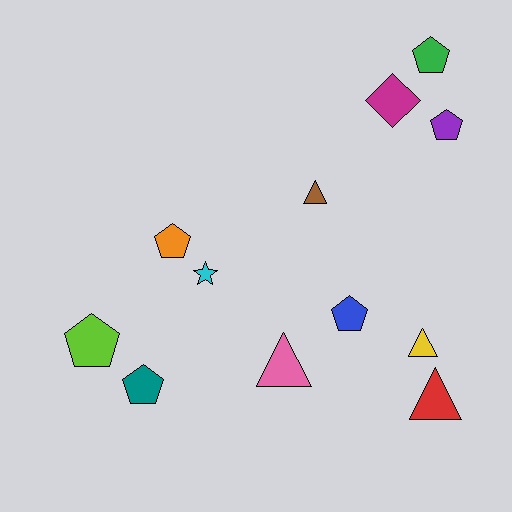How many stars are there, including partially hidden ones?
There is 1 star.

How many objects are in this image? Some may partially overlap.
There are 12 objects.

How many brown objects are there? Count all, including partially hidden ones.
There is 1 brown object.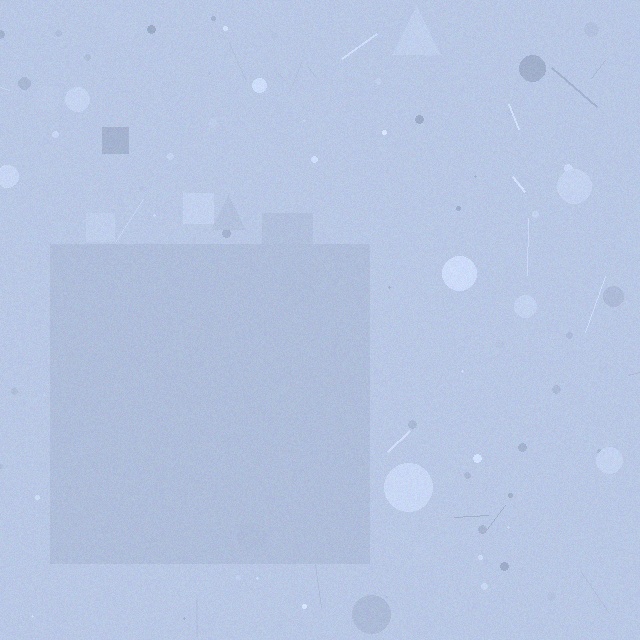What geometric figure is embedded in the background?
A square is embedded in the background.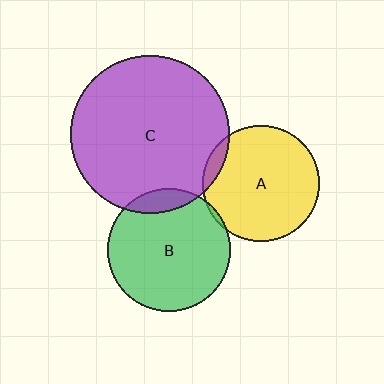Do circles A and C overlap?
Yes.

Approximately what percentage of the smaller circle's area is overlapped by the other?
Approximately 5%.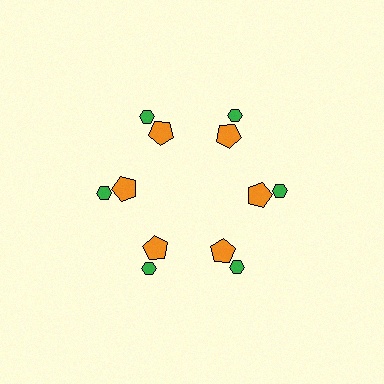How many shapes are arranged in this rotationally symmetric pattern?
There are 12 shapes, arranged in 6 groups of 2.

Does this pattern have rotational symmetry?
Yes, this pattern has 6-fold rotational symmetry. It looks the same after rotating 60 degrees around the center.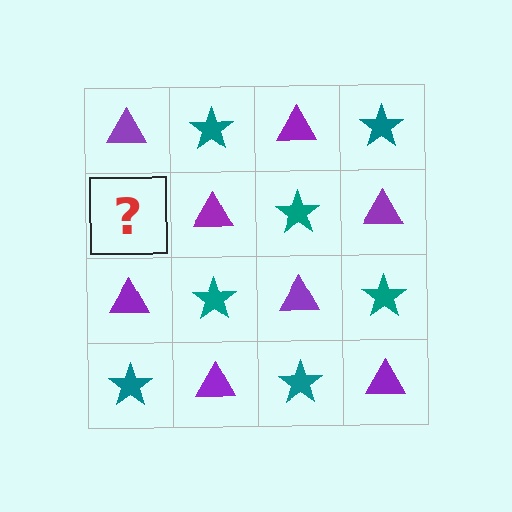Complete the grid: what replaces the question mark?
The question mark should be replaced with a teal star.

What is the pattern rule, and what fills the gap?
The rule is that it alternates purple triangle and teal star in a checkerboard pattern. The gap should be filled with a teal star.